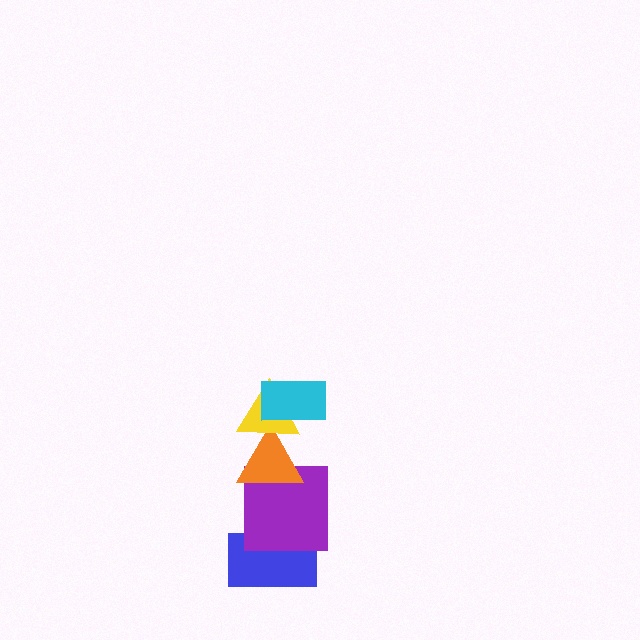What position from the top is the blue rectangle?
The blue rectangle is 5th from the top.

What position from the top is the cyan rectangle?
The cyan rectangle is 1st from the top.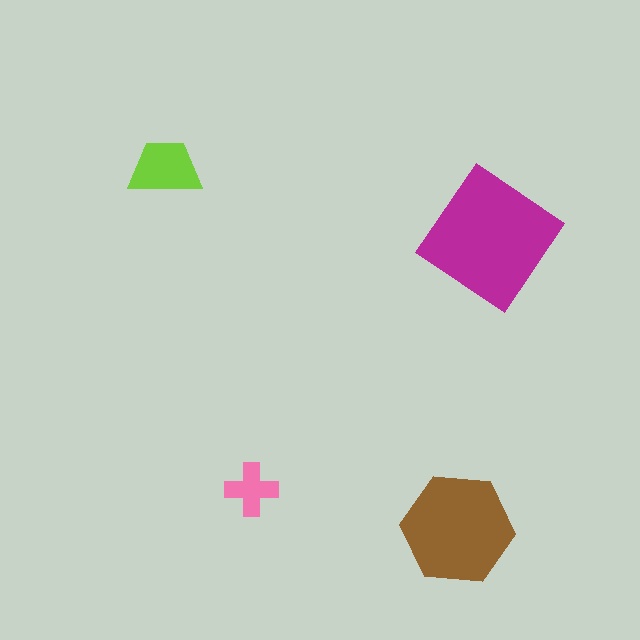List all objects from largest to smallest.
The magenta diamond, the brown hexagon, the lime trapezoid, the pink cross.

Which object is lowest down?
The brown hexagon is bottommost.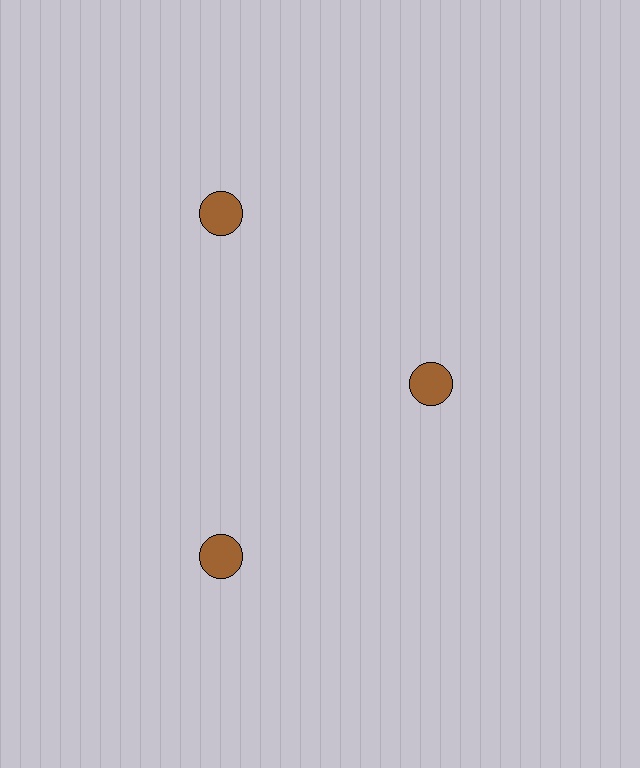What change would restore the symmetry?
The symmetry would be restored by moving it outward, back onto the ring so that all 3 circles sit at equal angles and equal distance from the center.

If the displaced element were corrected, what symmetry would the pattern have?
It would have 3-fold rotational symmetry — the pattern would map onto itself every 120 degrees.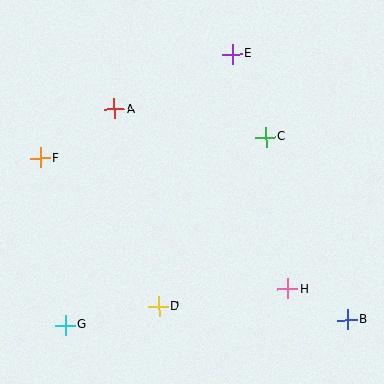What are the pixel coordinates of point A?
Point A is at (114, 109).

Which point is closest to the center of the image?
Point C at (266, 137) is closest to the center.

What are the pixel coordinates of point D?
Point D is at (159, 306).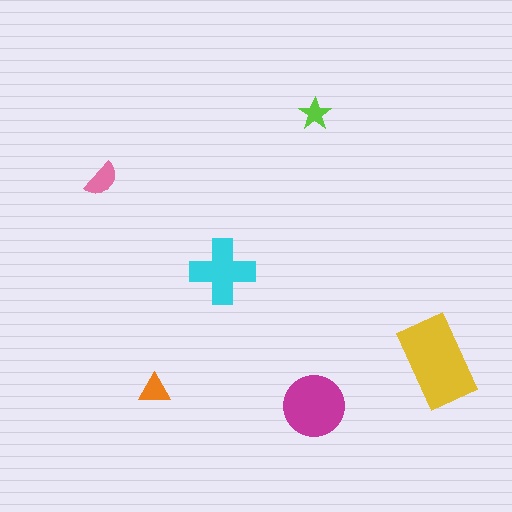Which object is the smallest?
The lime star.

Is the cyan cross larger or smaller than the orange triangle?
Larger.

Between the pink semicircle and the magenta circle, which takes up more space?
The magenta circle.